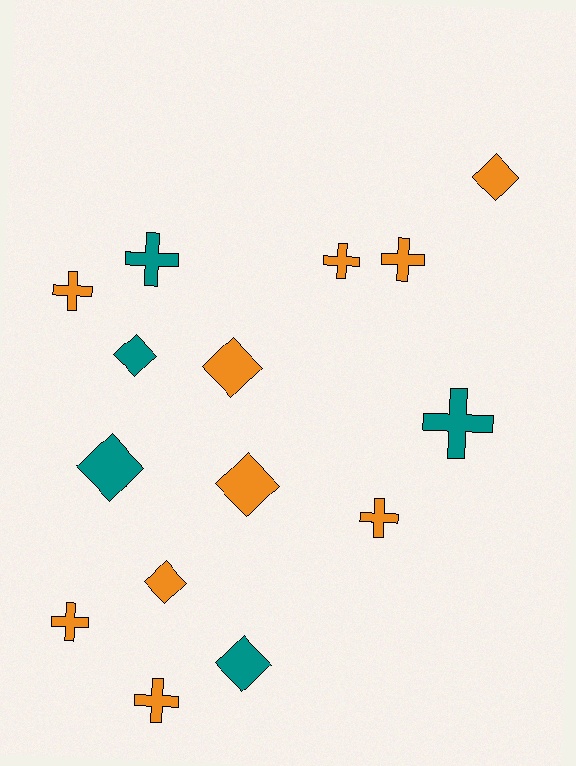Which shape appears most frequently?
Cross, with 8 objects.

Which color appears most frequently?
Orange, with 10 objects.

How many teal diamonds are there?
There are 3 teal diamonds.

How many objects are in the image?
There are 15 objects.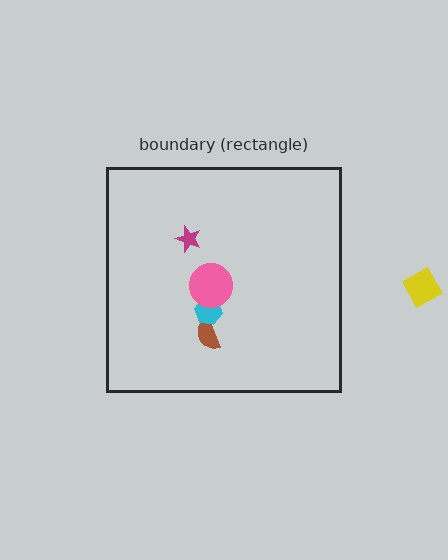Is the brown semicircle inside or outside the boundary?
Inside.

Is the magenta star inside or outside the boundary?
Inside.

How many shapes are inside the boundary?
4 inside, 1 outside.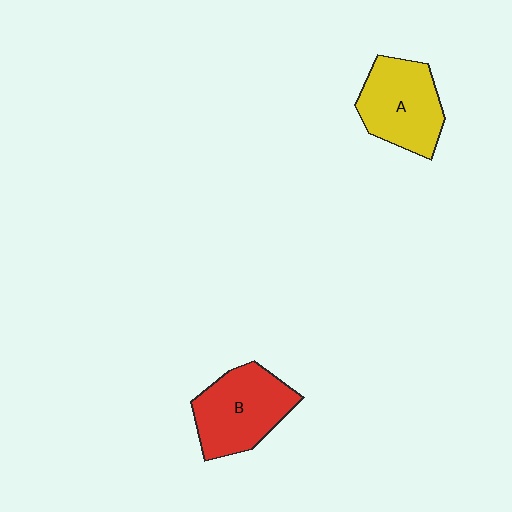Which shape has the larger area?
Shape B (red).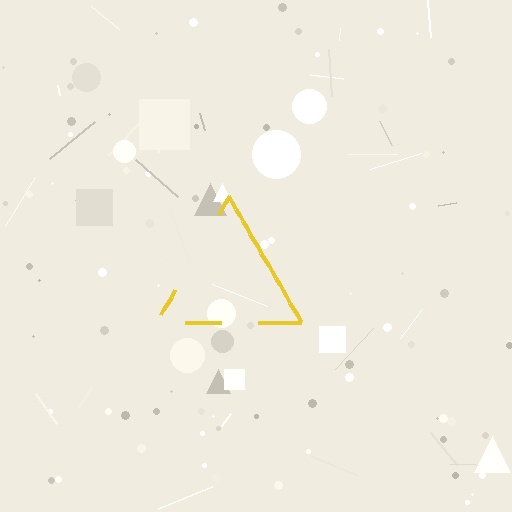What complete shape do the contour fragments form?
The contour fragments form a triangle.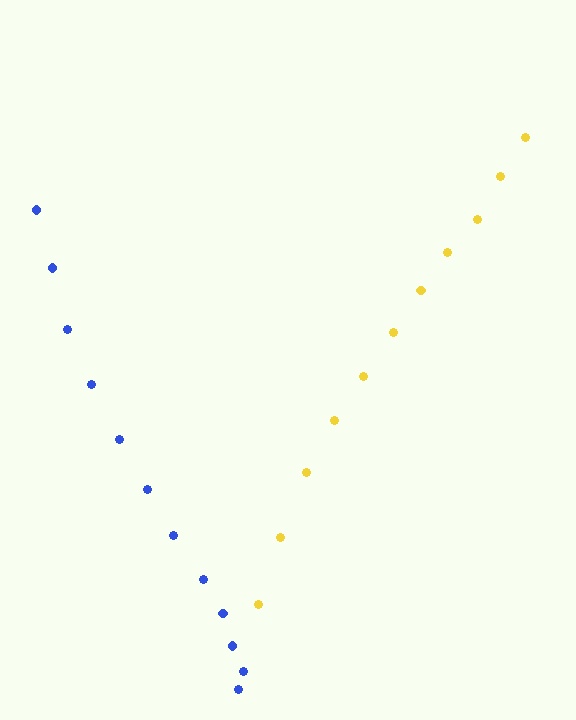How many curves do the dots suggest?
There are 2 distinct paths.